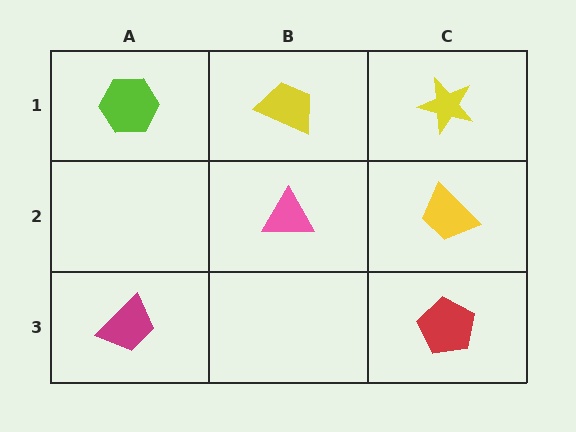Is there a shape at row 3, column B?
No, that cell is empty.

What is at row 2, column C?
A yellow trapezoid.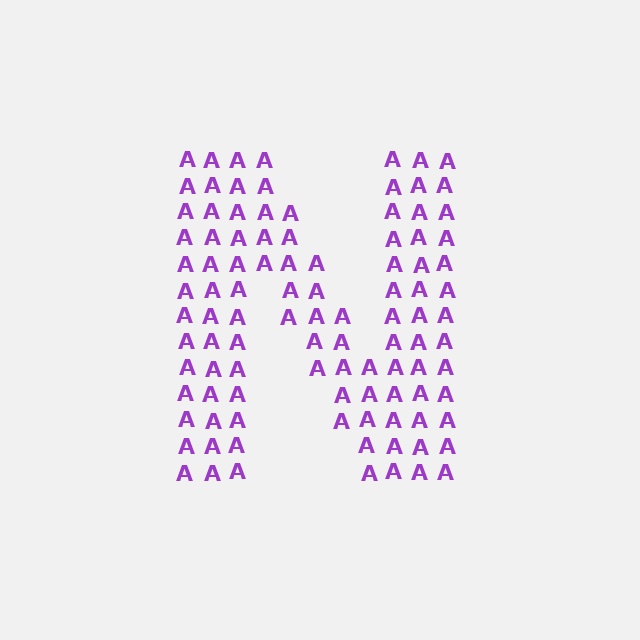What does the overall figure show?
The overall figure shows the letter N.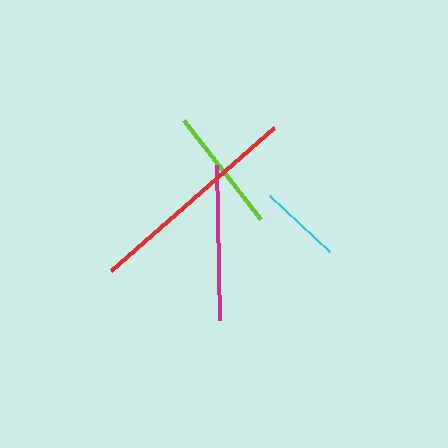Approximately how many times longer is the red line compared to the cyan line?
The red line is approximately 2.6 times the length of the cyan line.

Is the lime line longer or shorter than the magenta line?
The magenta line is longer than the lime line.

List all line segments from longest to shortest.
From longest to shortest: red, magenta, lime, cyan.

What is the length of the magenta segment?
The magenta segment is approximately 155 pixels long.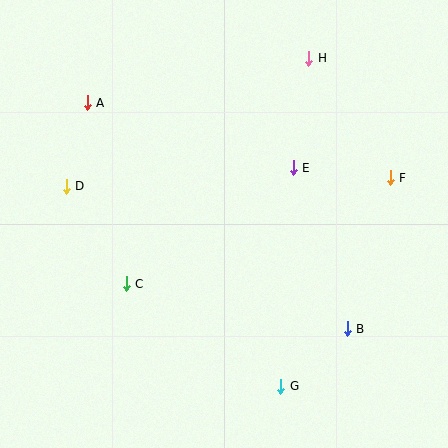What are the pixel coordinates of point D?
Point D is at (66, 186).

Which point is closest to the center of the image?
Point E at (293, 168) is closest to the center.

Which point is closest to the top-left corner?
Point A is closest to the top-left corner.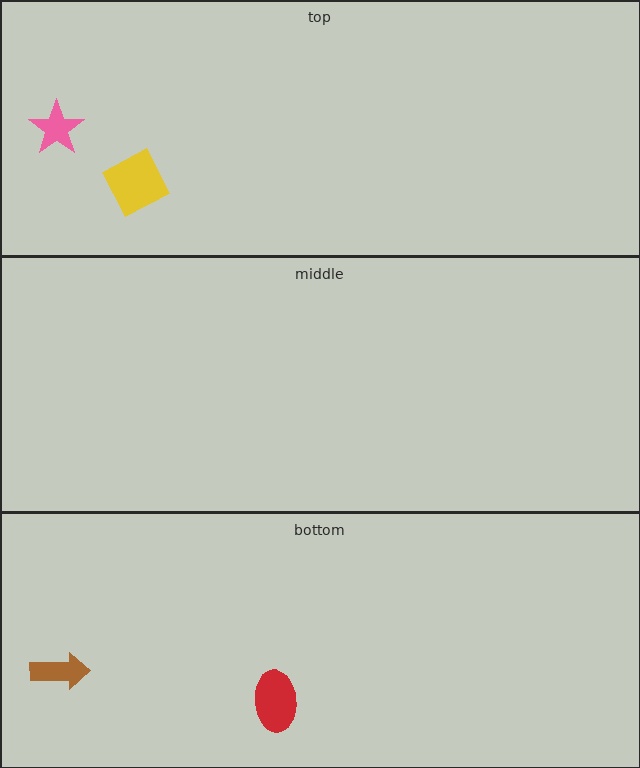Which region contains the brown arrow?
The bottom region.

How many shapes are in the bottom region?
2.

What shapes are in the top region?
The pink star, the yellow diamond.